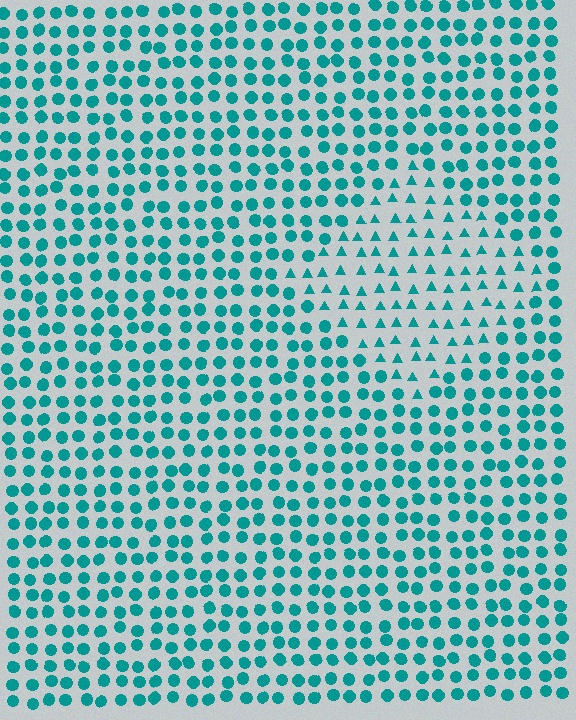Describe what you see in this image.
The image is filled with small teal elements arranged in a uniform grid. A diamond-shaped region contains triangles, while the surrounding area contains circles. The boundary is defined purely by the change in element shape.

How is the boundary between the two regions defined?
The boundary is defined by a change in element shape: triangles inside vs. circles outside. All elements share the same color and spacing.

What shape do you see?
I see a diamond.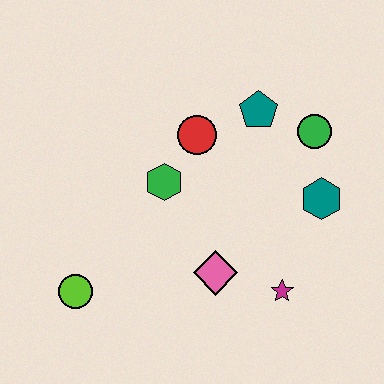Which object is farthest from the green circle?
The lime circle is farthest from the green circle.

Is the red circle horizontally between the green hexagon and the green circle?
Yes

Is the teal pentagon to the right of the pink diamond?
Yes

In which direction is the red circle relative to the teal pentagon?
The red circle is to the left of the teal pentagon.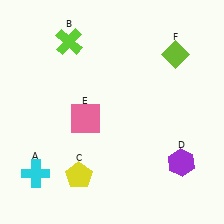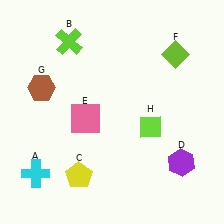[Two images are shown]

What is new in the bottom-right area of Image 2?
A lime diamond (H) was added in the bottom-right area of Image 2.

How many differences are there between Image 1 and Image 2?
There are 2 differences between the two images.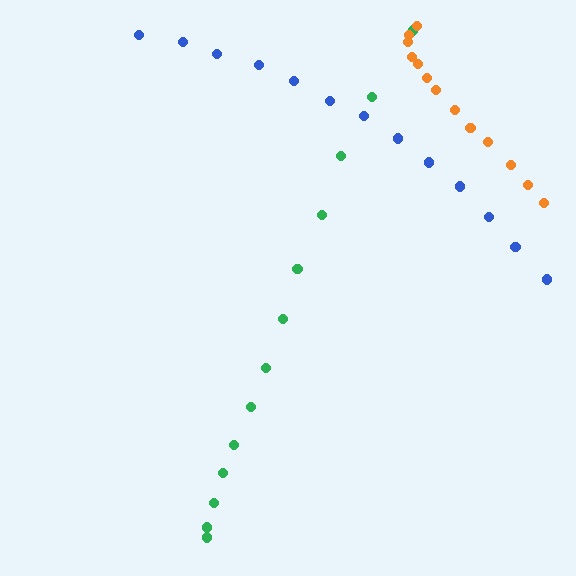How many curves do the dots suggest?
There are 3 distinct paths.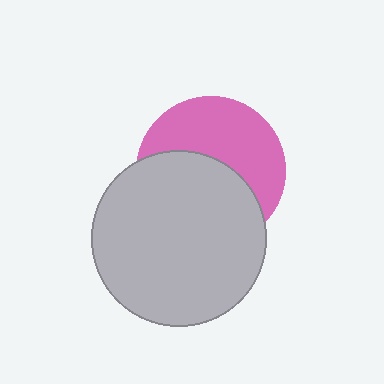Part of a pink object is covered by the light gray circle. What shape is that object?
It is a circle.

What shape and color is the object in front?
The object in front is a light gray circle.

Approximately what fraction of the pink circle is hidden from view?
Roughly 52% of the pink circle is hidden behind the light gray circle.